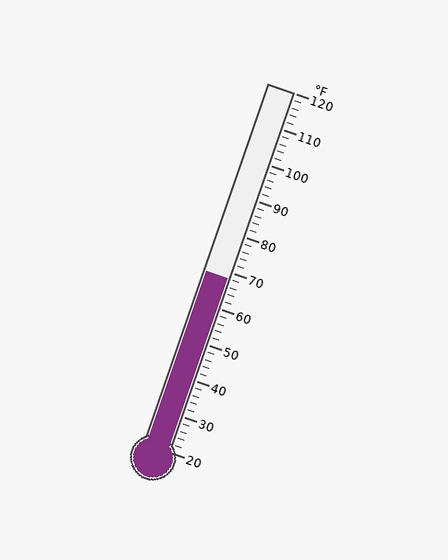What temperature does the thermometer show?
The thermometer shows approximately 68°F.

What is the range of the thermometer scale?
The thermometer scale ranges from 20°F to 120°F.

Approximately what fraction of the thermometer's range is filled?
The thermometer is filled to approximately 50% of its range.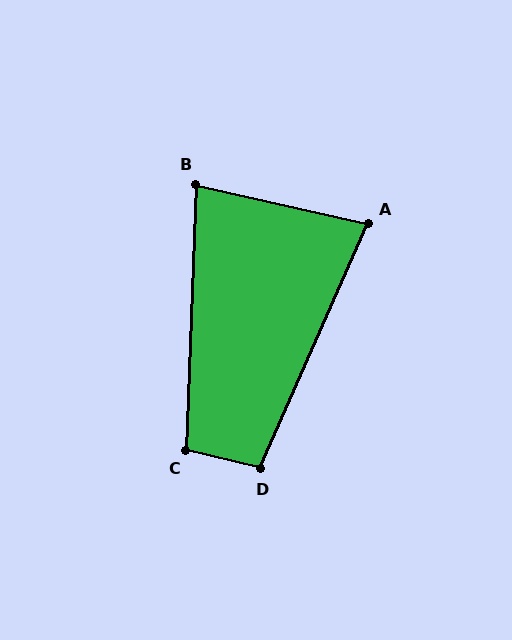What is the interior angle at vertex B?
Approximately 80 degrees (acute).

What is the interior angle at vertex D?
Approximately 100 degrees (obtuse).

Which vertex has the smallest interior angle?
A, at approximately 79 degrees.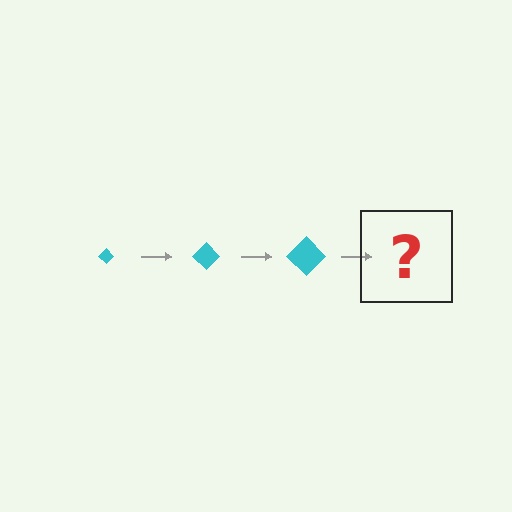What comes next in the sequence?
The next element should be a cyan diamond, larger than the previous one.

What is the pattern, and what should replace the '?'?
The pattern is that the diamond gets progressively larger each step. The '?' should be a cyan diamond, larger than the previous one.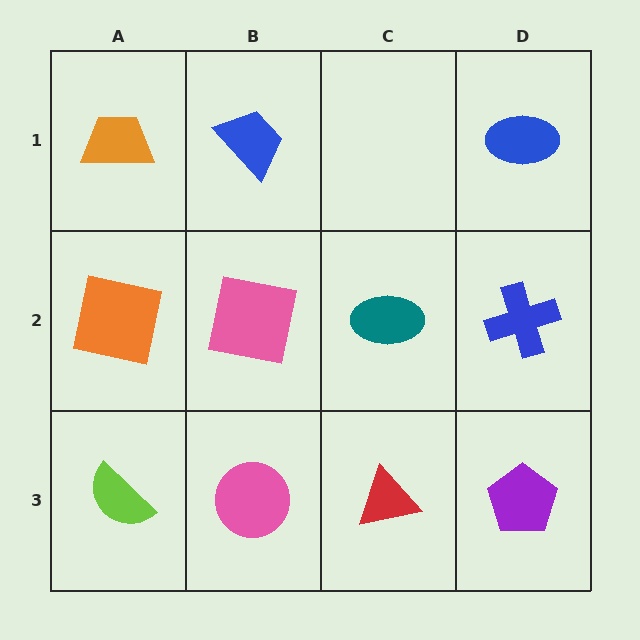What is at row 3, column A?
A lime semicircle.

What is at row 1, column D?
A blue ellipse.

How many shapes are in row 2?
4 shapes.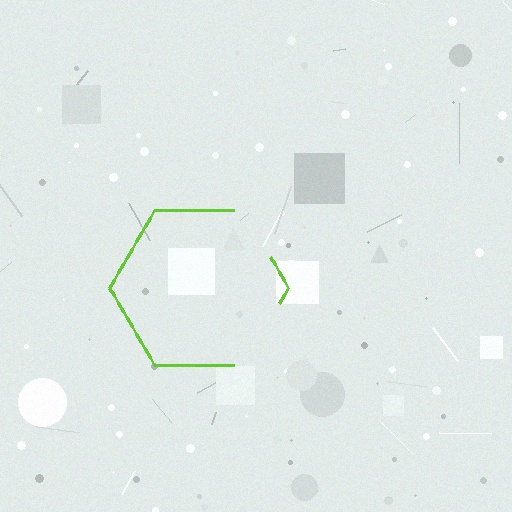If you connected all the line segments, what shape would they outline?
They would outline a hexagon.